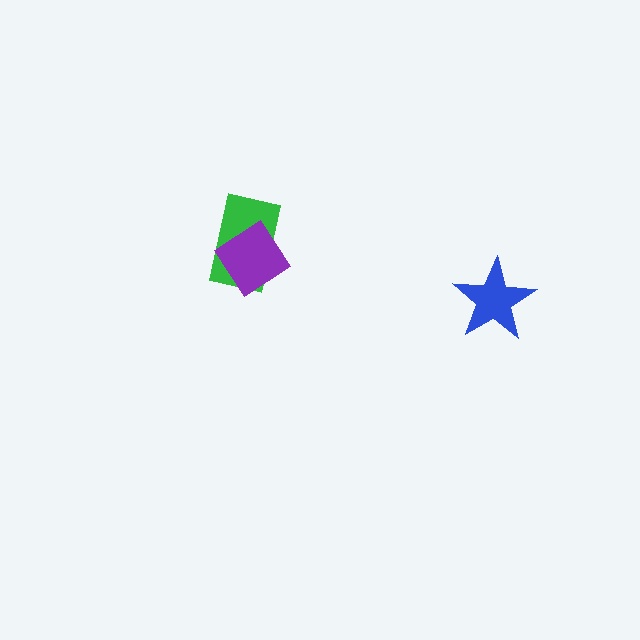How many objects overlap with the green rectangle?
1 object overlaps with the green rectangle.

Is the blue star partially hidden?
No, no other shape covers it.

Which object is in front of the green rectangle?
The purple diamond is in front of the green rectangle.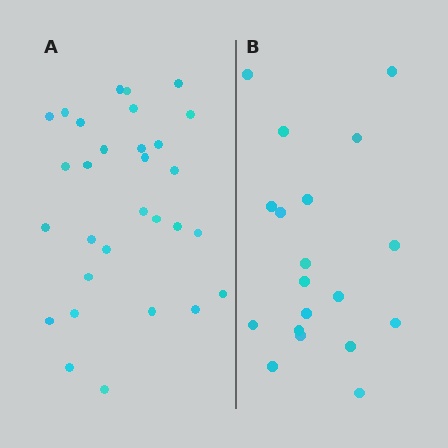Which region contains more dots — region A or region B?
Region A (the left region) has more dots.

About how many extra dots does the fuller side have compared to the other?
Region A has roughly 12 or so more dots than region B.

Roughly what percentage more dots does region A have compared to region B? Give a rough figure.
About 60% more.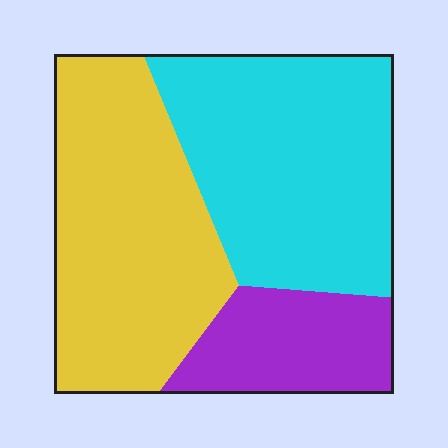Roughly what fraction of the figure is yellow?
Yellow takes up about two fifths (2/5) of the figure.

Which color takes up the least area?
Purple, at roughly 20%.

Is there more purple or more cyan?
Cyan.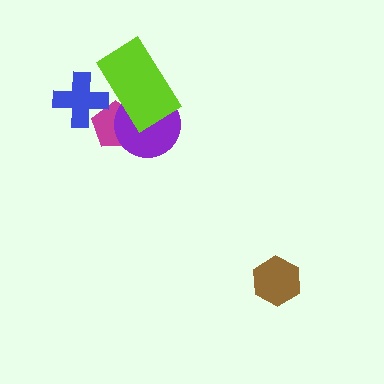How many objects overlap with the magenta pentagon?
3 objects overlap with the magenta pentagon.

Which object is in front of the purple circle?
The lime rectangle is in front of the purple circle.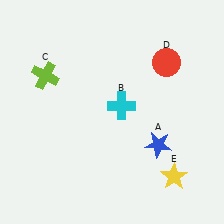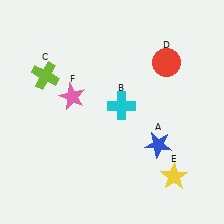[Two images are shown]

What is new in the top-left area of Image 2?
A pink star (F) was added in the top-left area of Image 2.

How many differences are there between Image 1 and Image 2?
There is 1 difference between the two images.